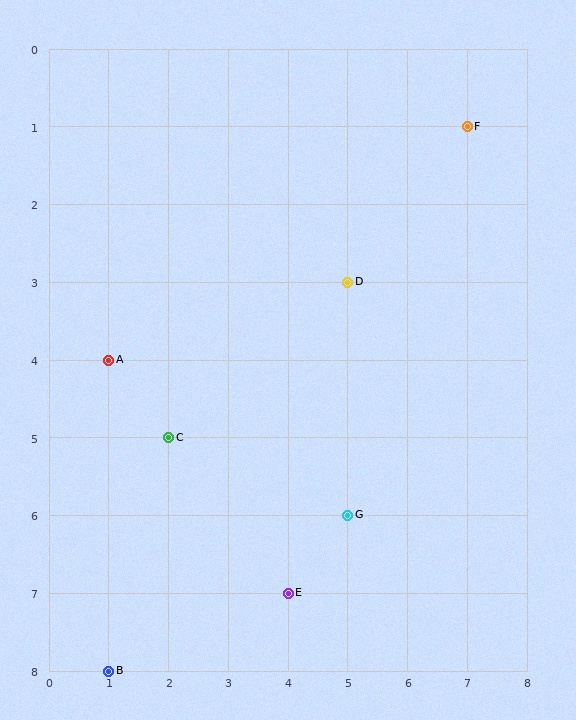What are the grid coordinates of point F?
Point F is at grid coordinates (7, 1).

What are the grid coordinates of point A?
Point A is at grid coordinates (1, 4).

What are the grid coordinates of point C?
Point C is at grid coordinates (2, 5).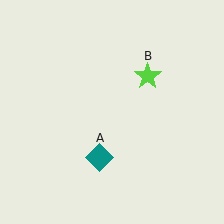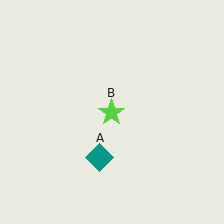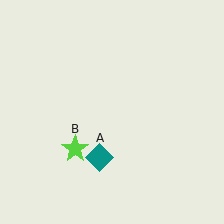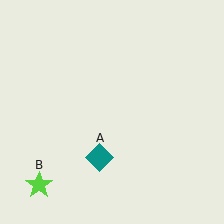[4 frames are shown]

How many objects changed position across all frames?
1 object changed position: lime star (object B).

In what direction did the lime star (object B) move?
The lime star (object B) moved down and to the left.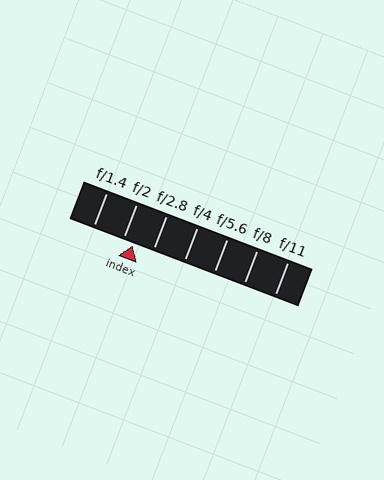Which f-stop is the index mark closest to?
The index mark is closest to f/2.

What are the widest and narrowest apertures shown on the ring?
The widest aperture shown is f/1.4 and the narrowest is f/11.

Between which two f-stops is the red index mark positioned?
The index mark is between f/2 and f/2.8.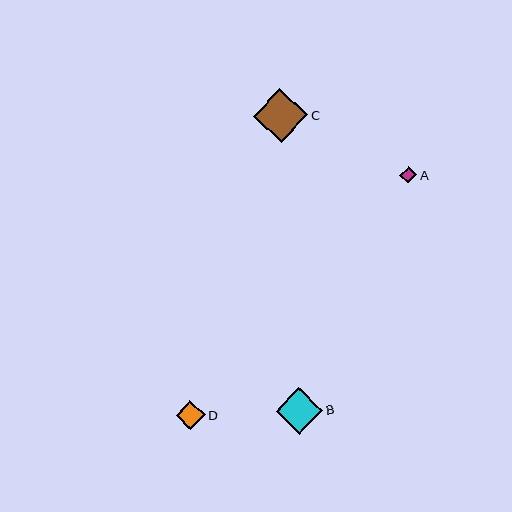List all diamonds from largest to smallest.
From largest to smallest: C, B, D, A.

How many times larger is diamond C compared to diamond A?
Diamond C is approximately 3.3 times the size of diamond A.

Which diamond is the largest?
Diamond C is the largest with a size of approximately 54 pixels.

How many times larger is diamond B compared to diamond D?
Diamond B is approximately 1.6 times the size of diamond D.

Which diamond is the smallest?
Diamond A is the smallest with a size of approximately 17 pixels.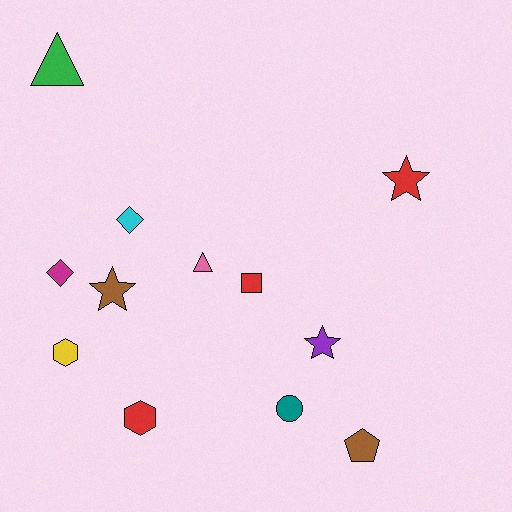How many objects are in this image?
There are 12 objects.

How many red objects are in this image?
There are 3 red objects.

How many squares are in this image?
There is 1 square.